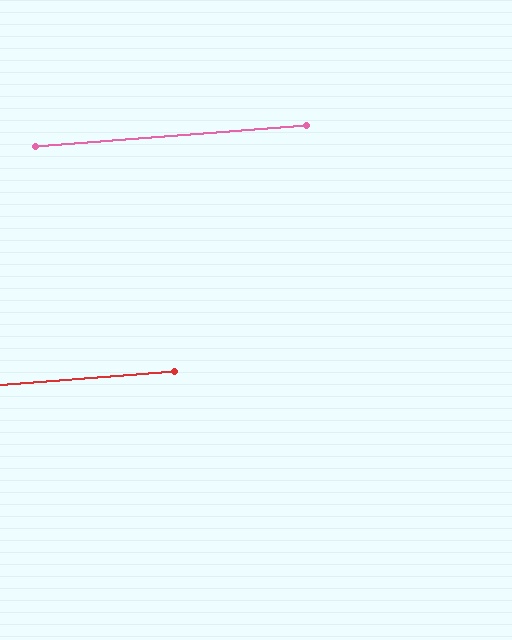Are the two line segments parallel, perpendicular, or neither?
Parallel — their directions differ by only 0.2°.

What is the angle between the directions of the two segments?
Approximately 0 degrees.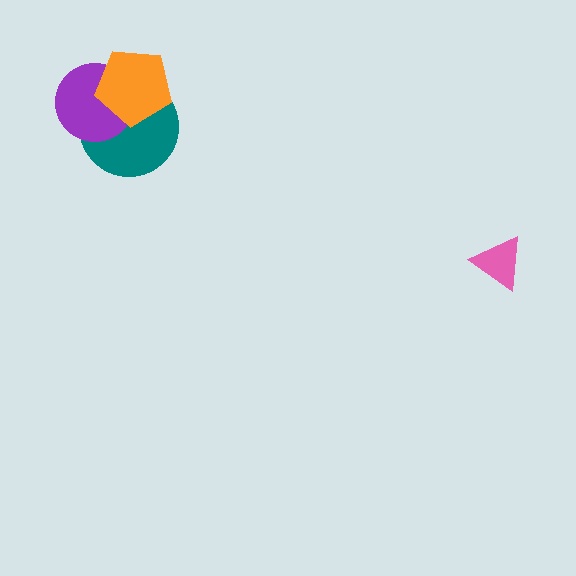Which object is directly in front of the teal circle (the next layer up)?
The purple circle is directly in front of the teal circle.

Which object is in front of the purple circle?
The orange pentagon is in front of the purple circle.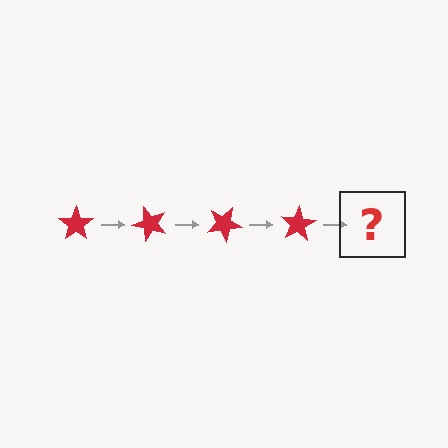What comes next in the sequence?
The next element should be a red star rotated 200 degrees.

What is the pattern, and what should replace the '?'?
The pattern is that the star rotates 50 degrees each step. The '?' should be a red star rotated 200 degrees.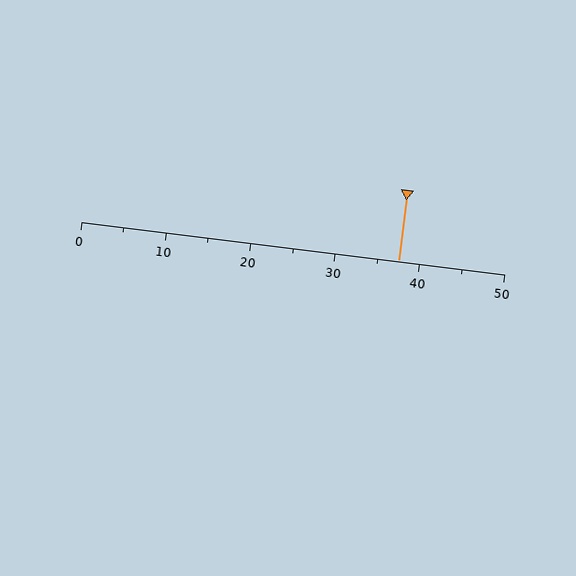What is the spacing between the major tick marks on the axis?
The major ticks are spaced 10 apart.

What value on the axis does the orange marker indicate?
The marker indicates approximately 37.5.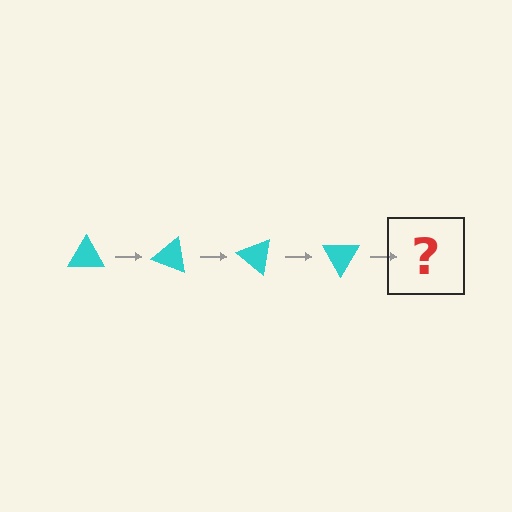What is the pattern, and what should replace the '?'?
The pattern is that the triangle rotates 20 degrees each step. The '?' should be a cyan triangle rotated 80 degrees.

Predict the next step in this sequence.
The next step is a cyan triangle rotated 80 degrees.